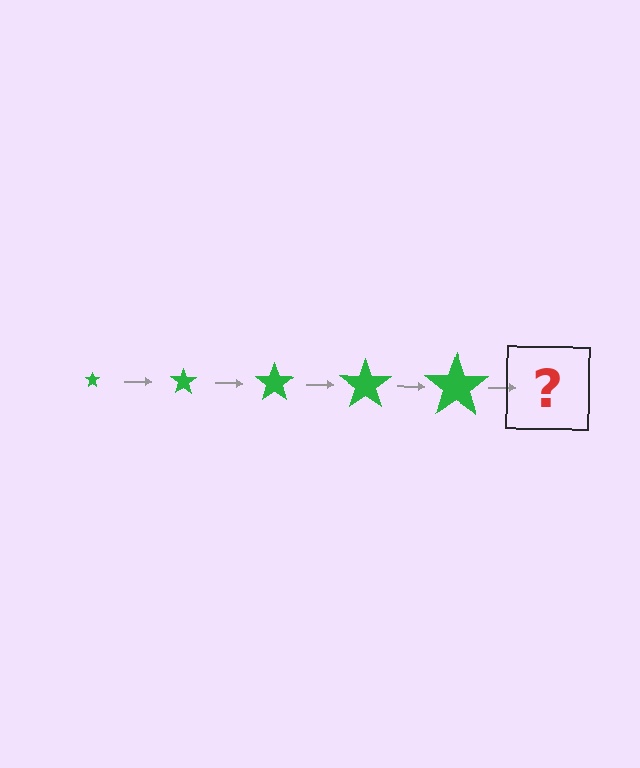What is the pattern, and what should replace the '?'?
The pattern is that the star gets progressively larger each step. The '?' should be a green star, larger than the previous one.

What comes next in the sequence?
The next element should be a green star, larger than the previous one.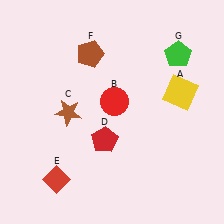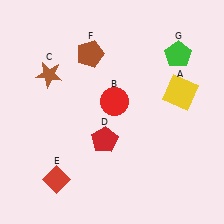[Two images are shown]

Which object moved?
The brown star (C) moved up.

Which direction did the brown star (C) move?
The brown star (C) moved up.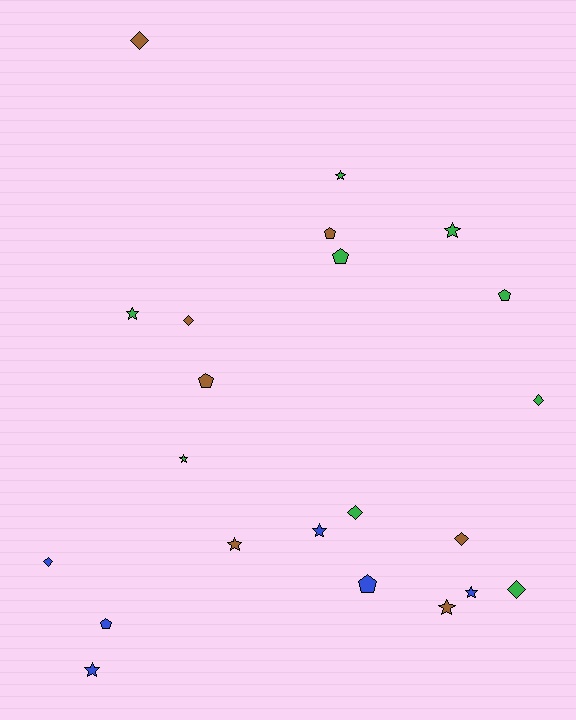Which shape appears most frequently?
Star, with 9 objects.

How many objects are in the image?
There are 22 objects.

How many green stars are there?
There are 4 green stars.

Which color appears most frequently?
Green, with 9 objects.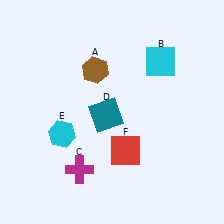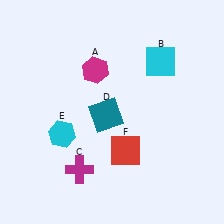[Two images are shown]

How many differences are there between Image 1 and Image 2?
There is 1 difference between the two images.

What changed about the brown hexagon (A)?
In Image 1, A is brown. In Image 2, it changed to magenta.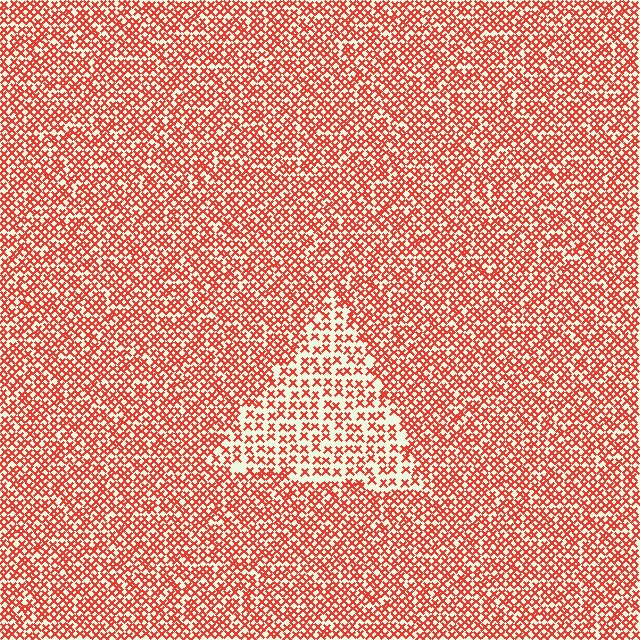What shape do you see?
I see a triangle.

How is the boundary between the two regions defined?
The boundary is defined by a change in element density (approximately 1.8x ratio). All elements are the same color, size, and shape.